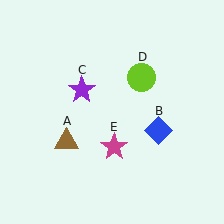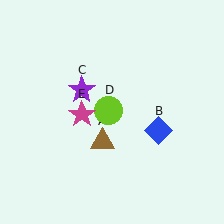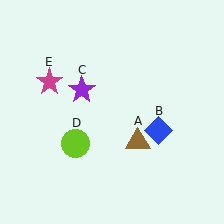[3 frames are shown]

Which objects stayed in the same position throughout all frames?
Blue diamond (object B) and purple star (object C) remained stationary.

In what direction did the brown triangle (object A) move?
The brown triangle (object A) moved right.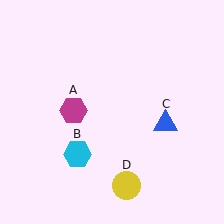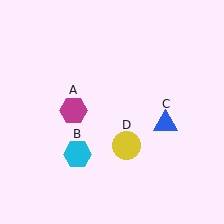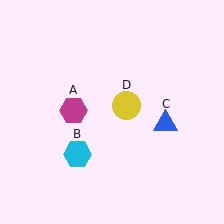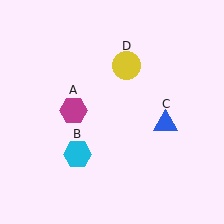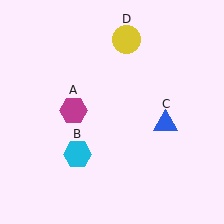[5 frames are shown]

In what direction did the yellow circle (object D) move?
The yellow circle (object D) moved up.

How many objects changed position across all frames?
1 object changed position: yellow circle (object D).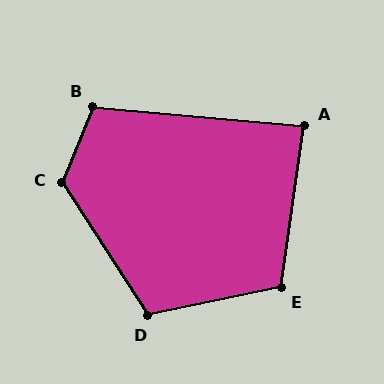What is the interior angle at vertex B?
Approximately 107 degrees (obtuse).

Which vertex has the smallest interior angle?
A, at approximately 87 degrees.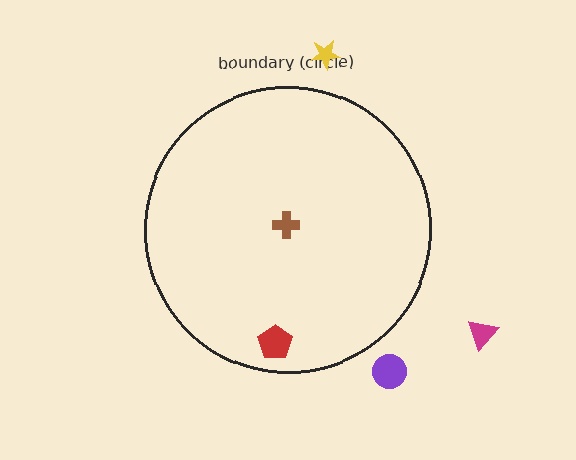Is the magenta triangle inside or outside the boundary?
Outside.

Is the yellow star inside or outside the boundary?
Outside.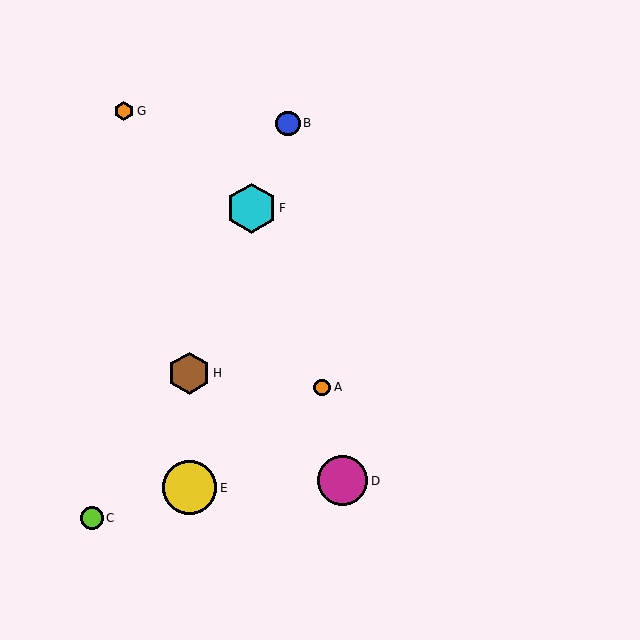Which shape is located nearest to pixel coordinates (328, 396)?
The orange circle (labeled A) at (322, 387) is nearest to that location.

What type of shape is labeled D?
Shape D is a magenta circle.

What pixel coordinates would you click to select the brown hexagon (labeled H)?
Click at (189, 373) to select the brown hexagon H.